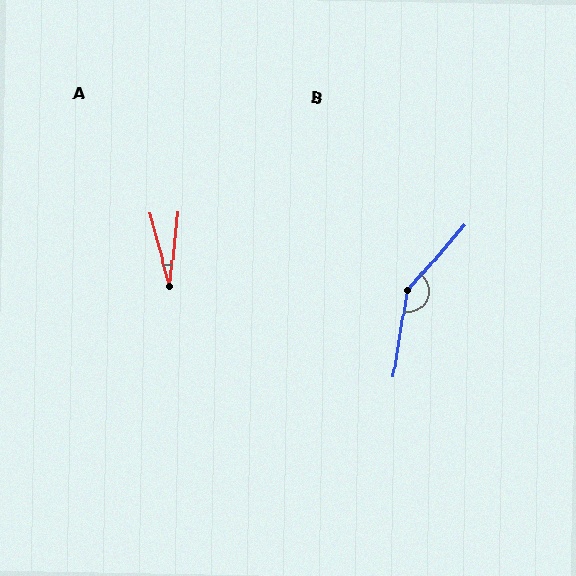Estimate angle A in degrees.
Approximately 21 degrees.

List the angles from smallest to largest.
A (21°), B (148°).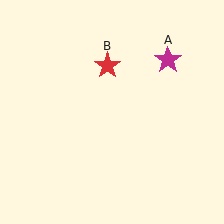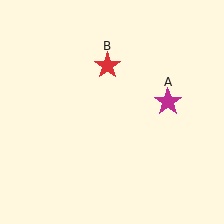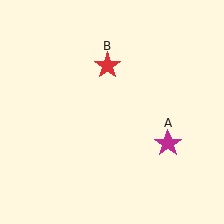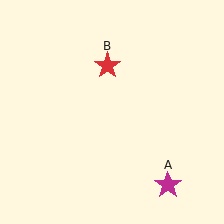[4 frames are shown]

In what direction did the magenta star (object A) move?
The magenta star (object A) moved down.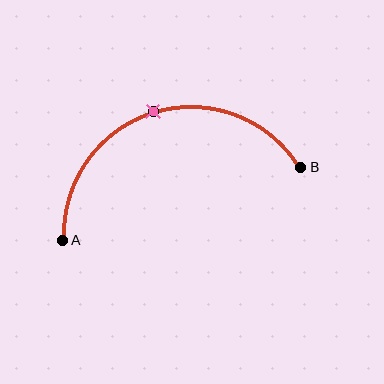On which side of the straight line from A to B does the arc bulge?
The arc bulges above the straight line connecting A and B.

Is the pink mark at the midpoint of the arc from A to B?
Yes. The pink mark lies on the arc at equal arc-length from both A and B — it is the arc midpoint.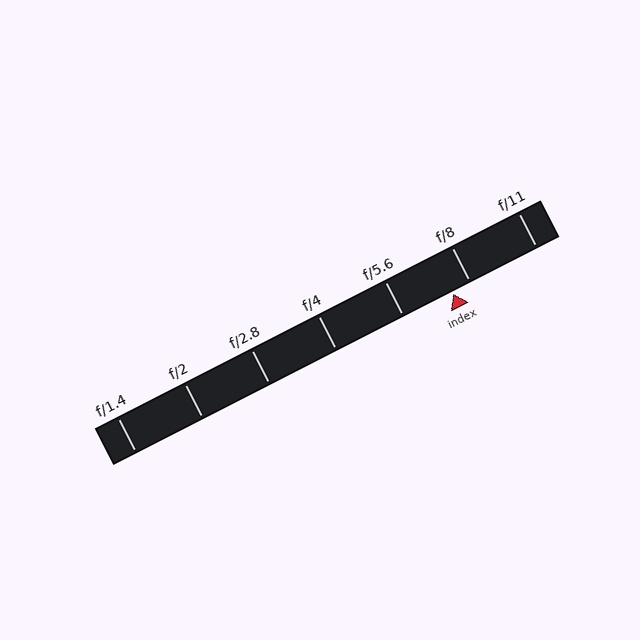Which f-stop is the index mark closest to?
The index mark is closest to f/8.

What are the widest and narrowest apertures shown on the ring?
The widest aperture shown is f/1.4 and the narrowest is f/11.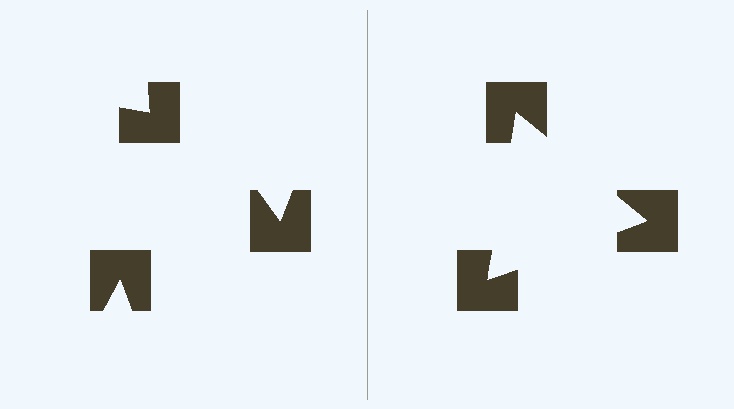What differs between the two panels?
The notched squares are positioned identically on both sides; only the wedge orientations differ. On the right they align to a triangle; on the left they are misaligned.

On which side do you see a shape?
An illusory triangle appears on the right side. On the left side the wedge cuts are rotated, so no coherent shape forms.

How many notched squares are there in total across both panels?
6 — 3 on each side.